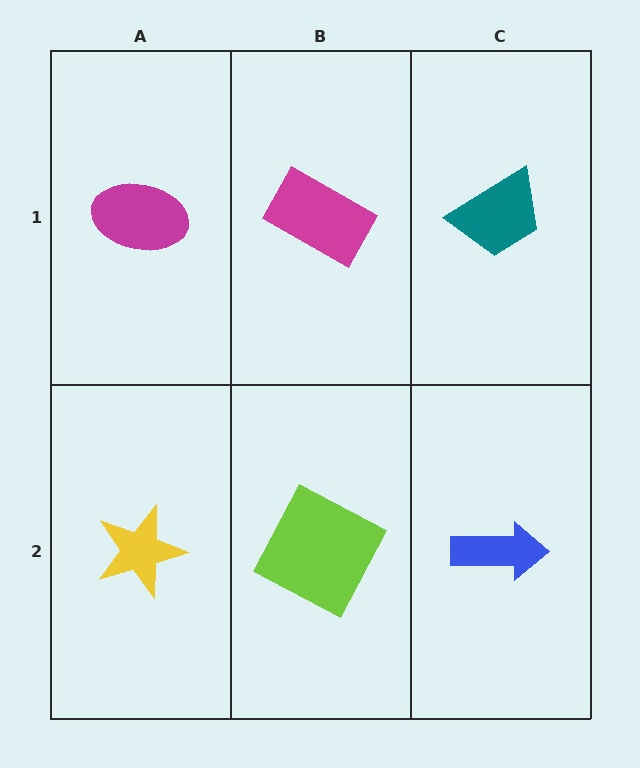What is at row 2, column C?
A blue arrow.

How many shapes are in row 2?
3 shapes.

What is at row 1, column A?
A magenta ellipse.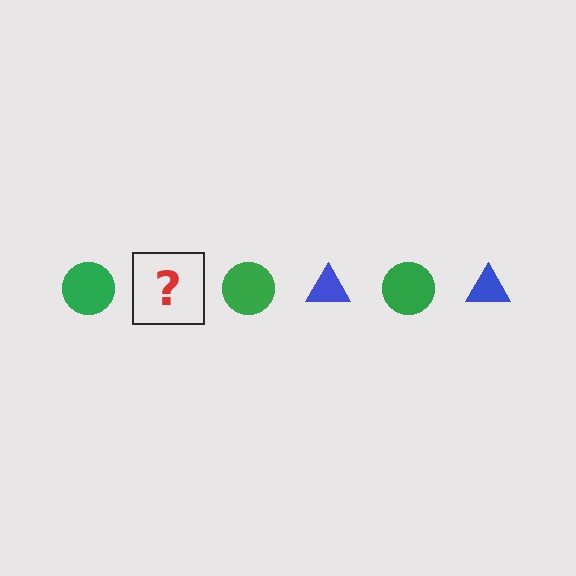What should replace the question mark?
The question mark should be replaced with a blue triangle.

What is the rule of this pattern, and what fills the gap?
The rule is that the pattern alternates between green circle and blue triangle. The gap should be filled with a blue triangle.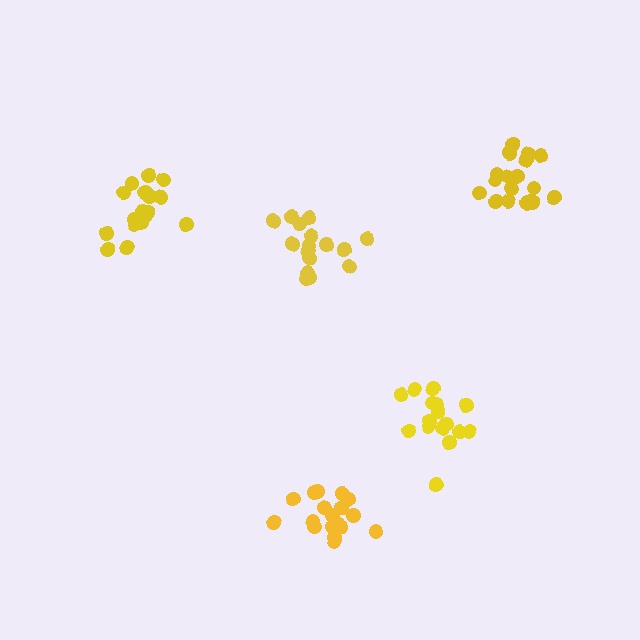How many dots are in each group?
Group 1: 17 dots, Group 2: 16 dots, Group 3: 18 dots, Group 4: 16 dots, Group 5: 18 dots (85 total).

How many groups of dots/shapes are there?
There are 5 groups.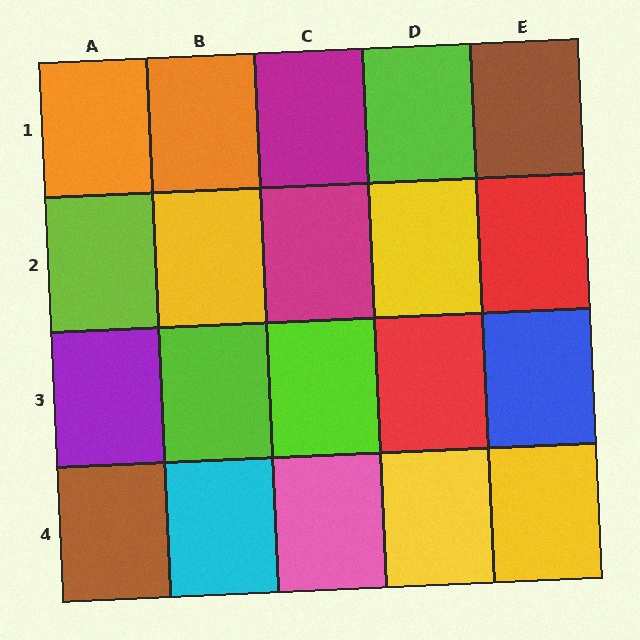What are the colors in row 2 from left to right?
Lime, yellow, magenta, yellow, red.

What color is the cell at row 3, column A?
Purple.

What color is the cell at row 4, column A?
Brown.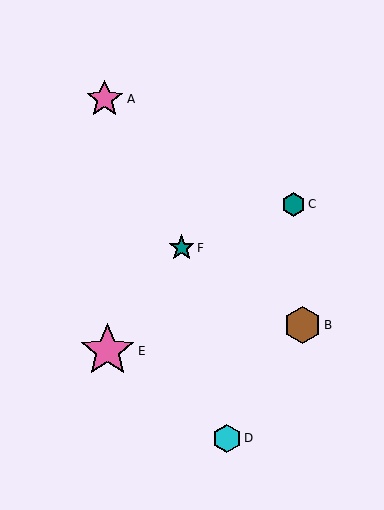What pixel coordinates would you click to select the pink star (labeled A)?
Click at (105, 99) to select the pink star A.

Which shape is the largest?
The pink star (labeled E) is the largest.